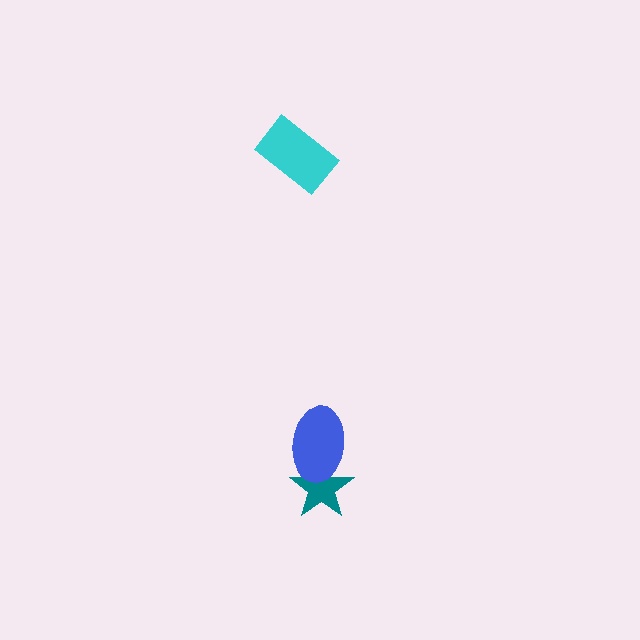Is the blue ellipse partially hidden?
No, no other shape covers it.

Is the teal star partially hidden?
Yes, it is partially covered by another shape.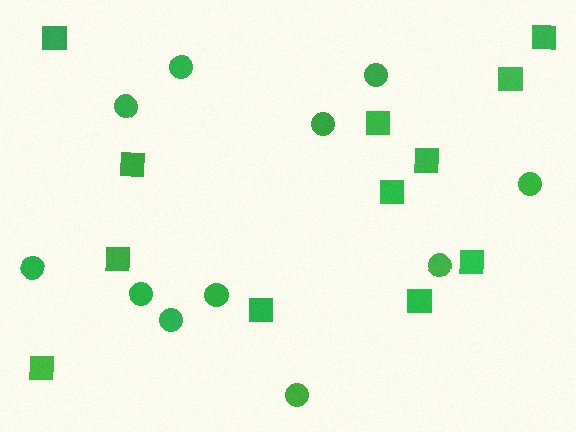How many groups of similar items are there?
There are 2 groups: one group of squares (12) and one group of circles (11).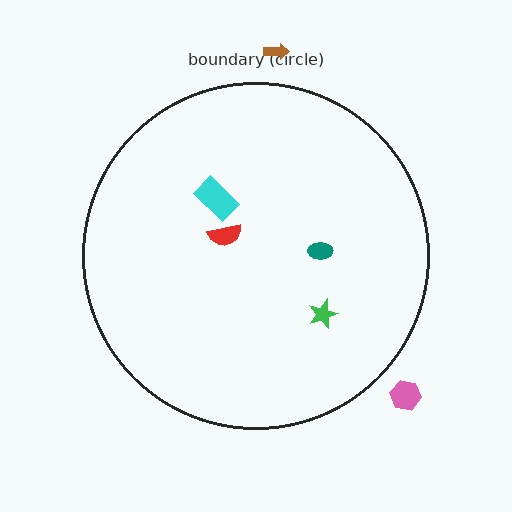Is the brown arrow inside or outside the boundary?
Outside.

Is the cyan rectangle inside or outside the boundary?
Inside.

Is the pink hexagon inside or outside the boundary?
Outside.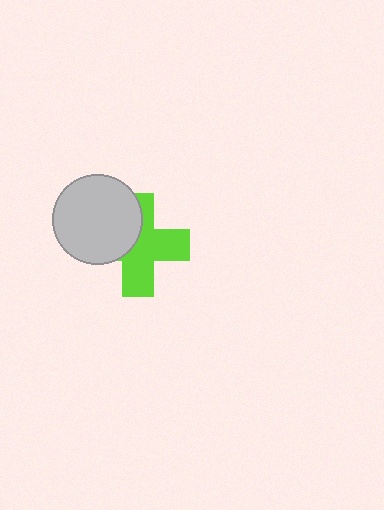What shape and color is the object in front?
The object in front is a light gray circle.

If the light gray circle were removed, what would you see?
You would see the complete lime cross.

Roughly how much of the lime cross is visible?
About half of it is visible (roughly 61%).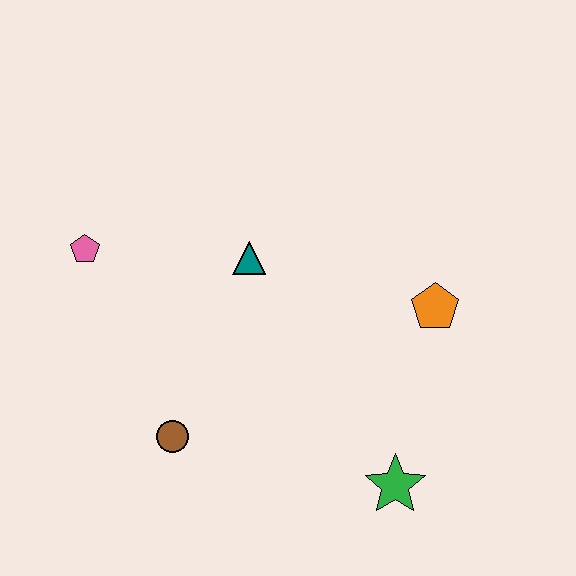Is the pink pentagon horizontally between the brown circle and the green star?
No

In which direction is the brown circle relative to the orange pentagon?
The brown circle is to the left of the orange pentagon.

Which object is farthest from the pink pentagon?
The green star is farthest from the pink pentagon.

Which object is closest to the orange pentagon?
The green star is closest to the orange pentagon.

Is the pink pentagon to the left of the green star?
Yes